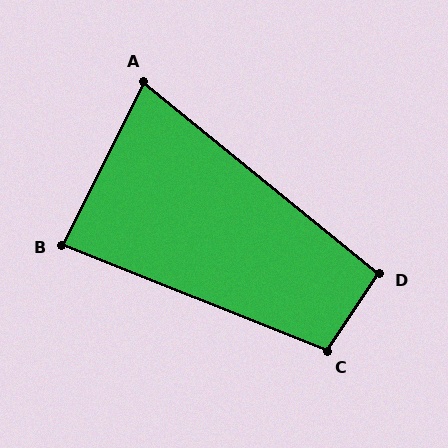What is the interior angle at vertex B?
Approximately 85 degrees (approximately right).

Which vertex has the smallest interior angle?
A, at approximately 77 degrees.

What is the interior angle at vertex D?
Approximately 95 degrees (approximately right).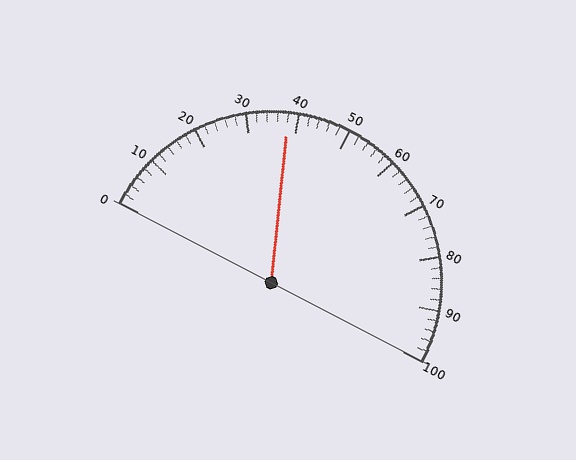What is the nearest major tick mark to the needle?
The nearest major tick mark is 40.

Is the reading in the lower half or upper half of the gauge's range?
The reading is in the lower half of the range (0 to 100).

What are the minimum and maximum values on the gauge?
The gauge ranges from 0 to 100.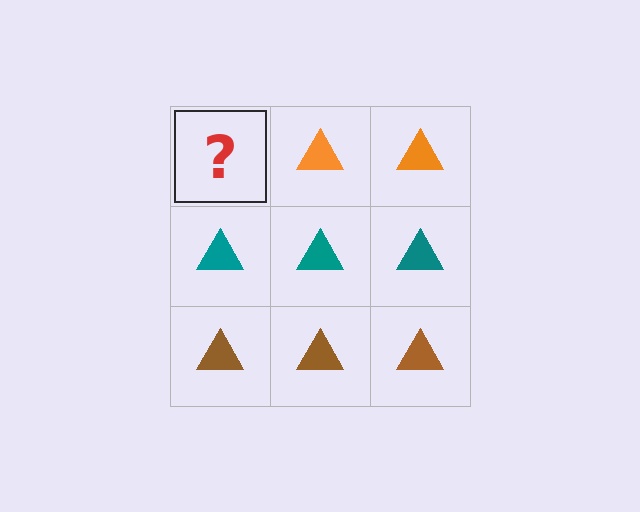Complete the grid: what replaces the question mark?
The question mark should be replaced with an orange triangle.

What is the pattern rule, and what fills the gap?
The rule is that each row has a consistent color. The gap should be filled with an orange triangle.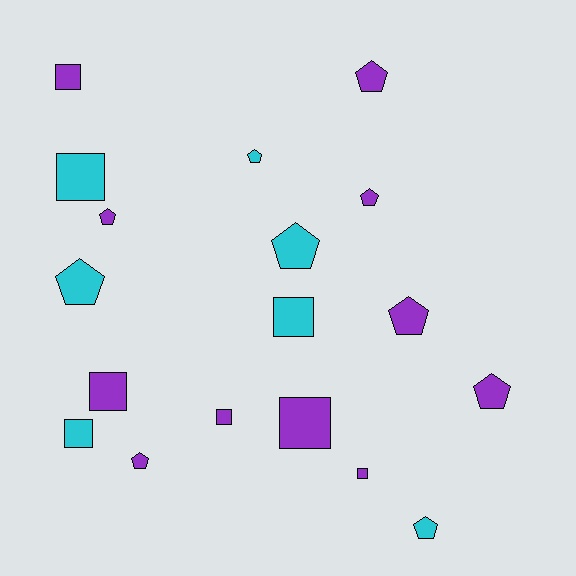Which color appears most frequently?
Purple, with 11 objects.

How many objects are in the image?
There are 18 objects.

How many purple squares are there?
There are 5 purple squares.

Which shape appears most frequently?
Pentagon, with 10 objects.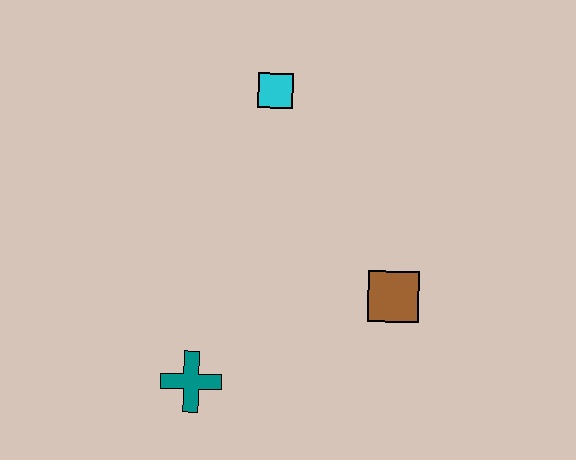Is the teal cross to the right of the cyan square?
No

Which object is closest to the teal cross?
The brown square is closest to the teal cross.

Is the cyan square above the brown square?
Yes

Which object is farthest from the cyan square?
The teal cross is farthest from the cyan square.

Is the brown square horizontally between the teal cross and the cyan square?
No